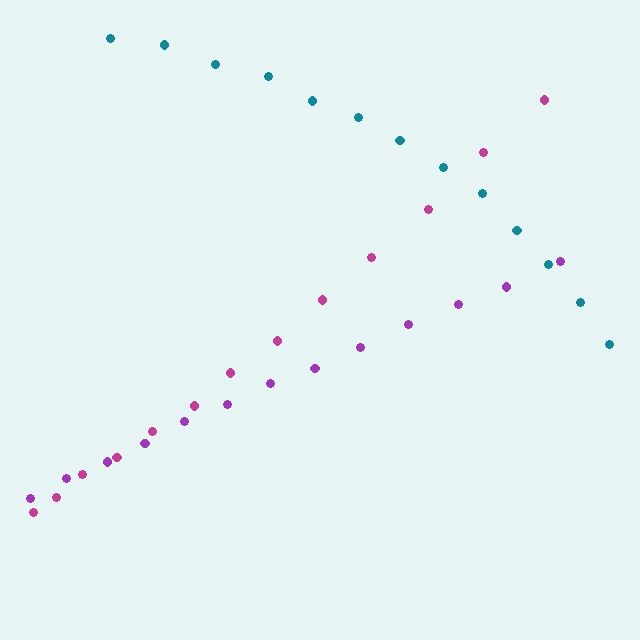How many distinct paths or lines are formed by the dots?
There are 3 distinct paths.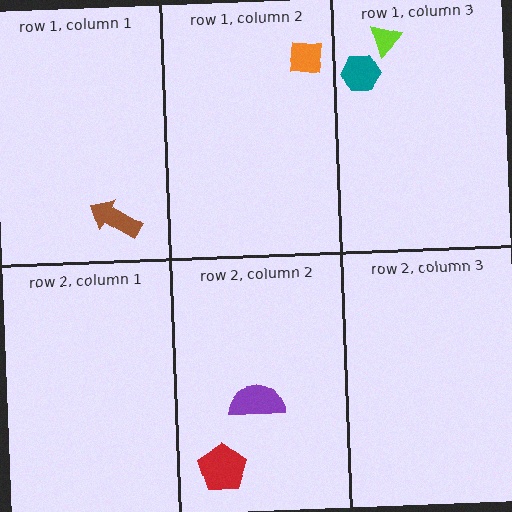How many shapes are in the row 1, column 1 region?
1.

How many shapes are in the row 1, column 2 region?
1.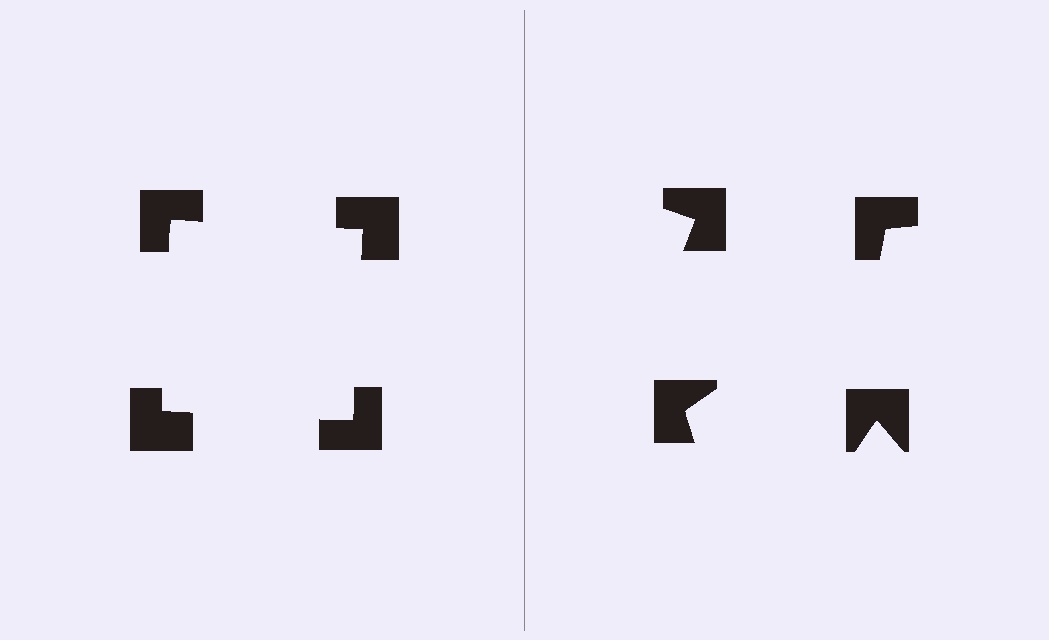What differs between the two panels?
The notched squares are positioned identically on both sides; only the wedge orientations differ. On the left they align to a square; on the right they are misaligned.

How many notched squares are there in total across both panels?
8 — 4 on each side.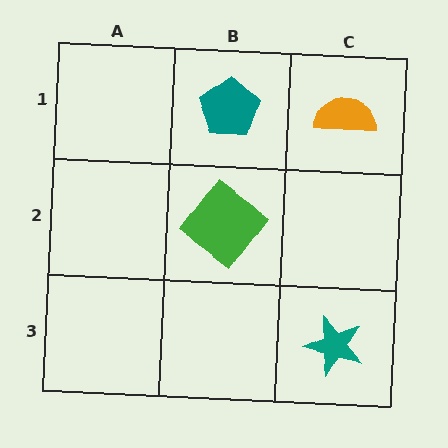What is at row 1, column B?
A teal pentagon.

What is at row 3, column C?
A teal star.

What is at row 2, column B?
A green diamond.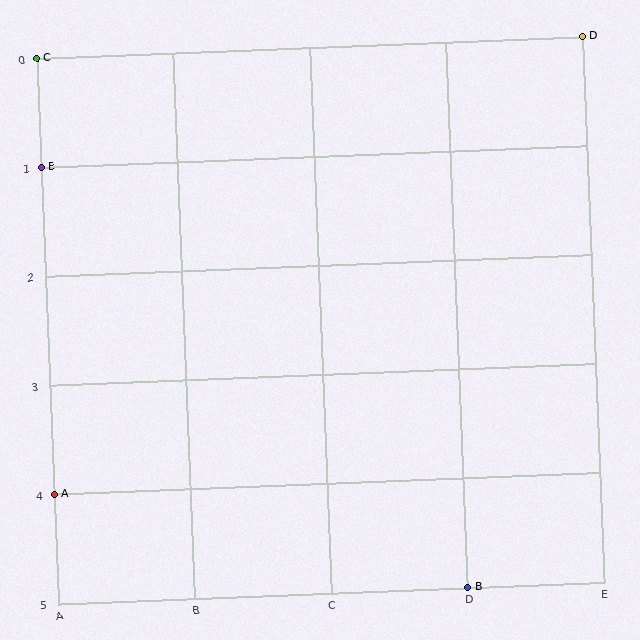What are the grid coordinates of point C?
Point C is at grid coordinates (A, 0).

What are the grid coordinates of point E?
Point E is at grid coordinates (A, 1).